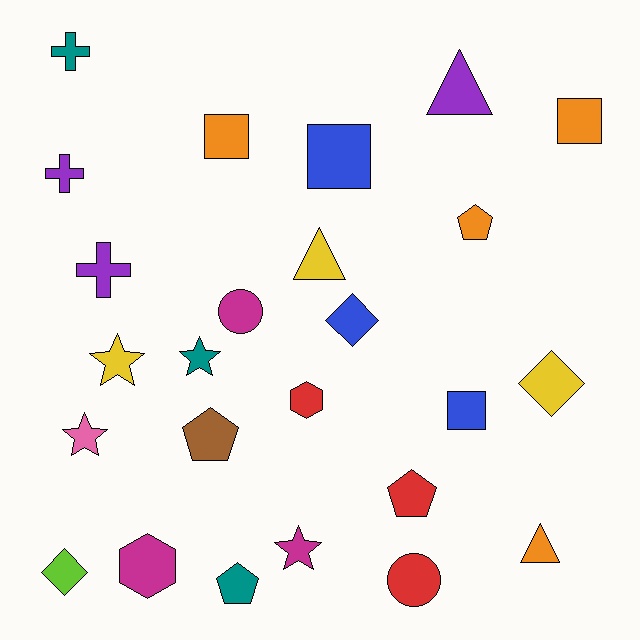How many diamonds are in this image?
There are 3 diamonds.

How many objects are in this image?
There are 25 objects.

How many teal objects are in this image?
There are 3 teal objects.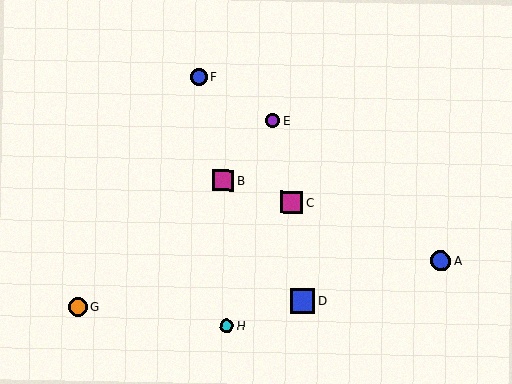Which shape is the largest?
The blue square (labeled D) is the largest.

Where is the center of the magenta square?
The center of the magenta square is at (223, 181).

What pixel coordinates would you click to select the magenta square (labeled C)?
Click at (292, 202) to select the magenta square C.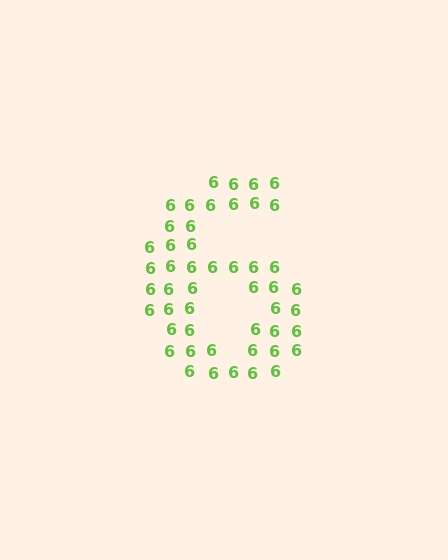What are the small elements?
The small elements are digit 6's.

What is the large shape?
The large shape is the digit 6.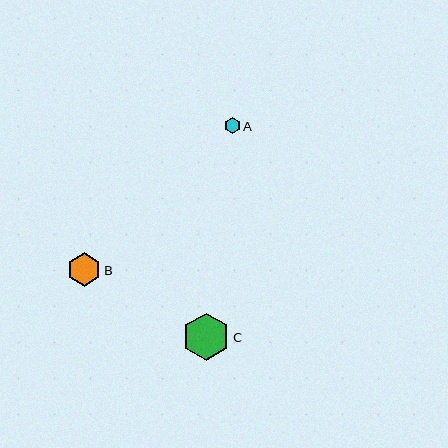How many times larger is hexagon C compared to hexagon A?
Hexagon C is approximately 3.1 times the size of hexagon A.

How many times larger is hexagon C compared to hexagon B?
Hexagon C is approximately 1.4 times the size of hexagon B.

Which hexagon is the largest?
Hexagon C is the largest with a size of approximately 48 pixels.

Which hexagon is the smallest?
Hexagon A is the smallest with a size of approximately 16 pixels.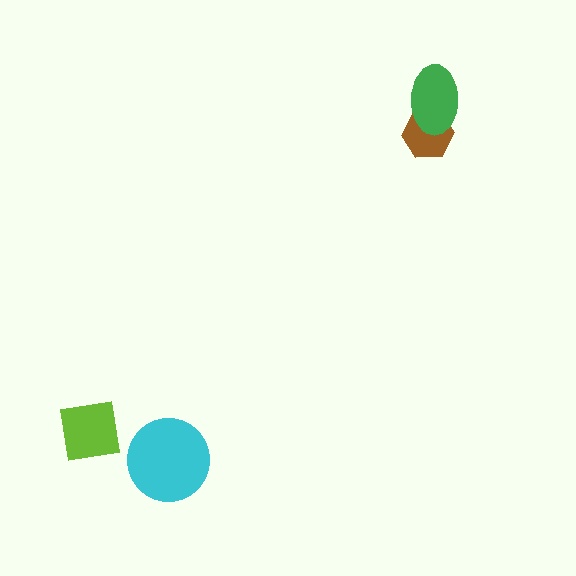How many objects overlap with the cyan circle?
0 objects overlap with the cyan circle.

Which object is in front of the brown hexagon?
The green ellipse is in front of the brown hexagon.